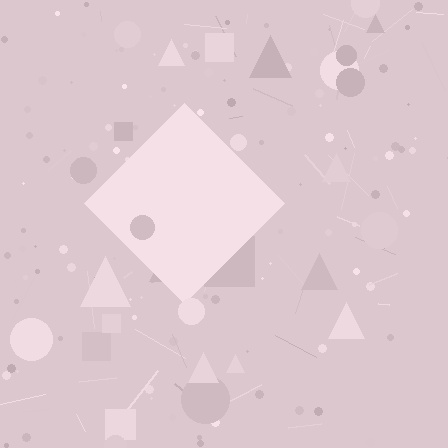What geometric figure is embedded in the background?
A diamond is embedded in the background.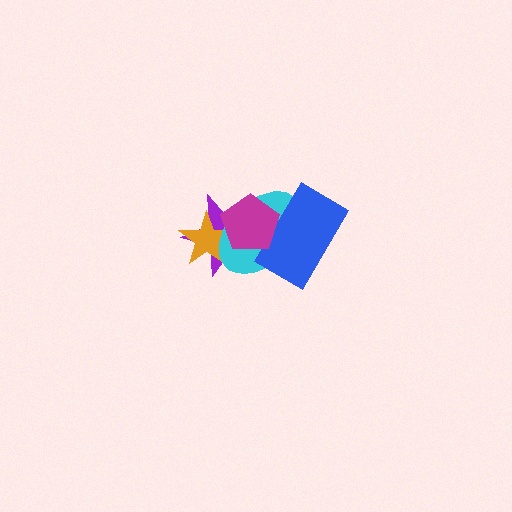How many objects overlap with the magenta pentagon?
4 objects overlap with the magenta pentagon.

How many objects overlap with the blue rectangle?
3 objects overlap with the blue rectangle.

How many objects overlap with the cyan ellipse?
4 objects overlap with the cyan ellipse.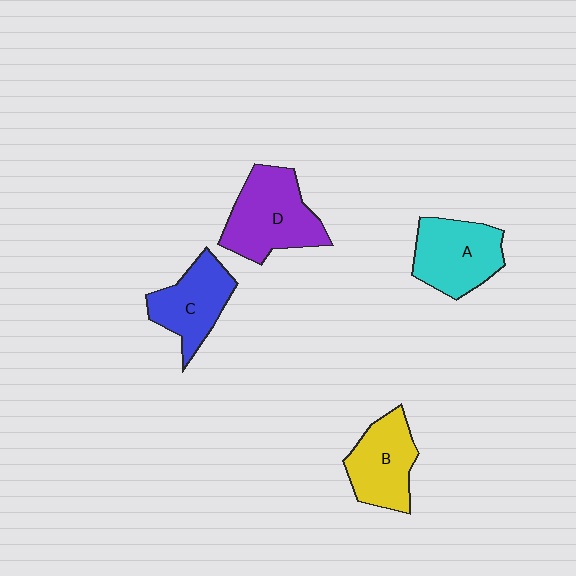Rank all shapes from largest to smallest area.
From largest to smallest: D (purple), A (cyan), B (yellow), C (blue).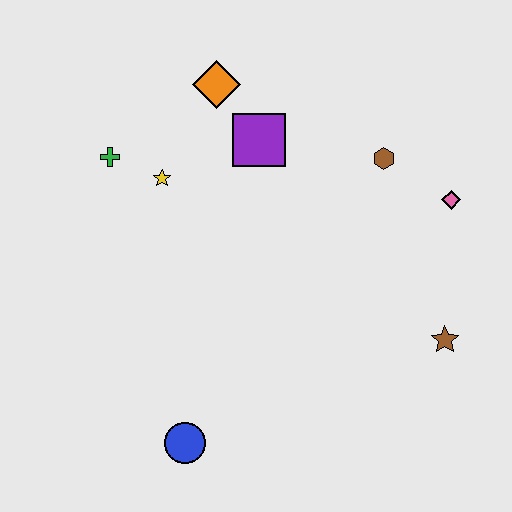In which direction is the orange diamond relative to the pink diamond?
The orange diamond is to the left of the pink diamond.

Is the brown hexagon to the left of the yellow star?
No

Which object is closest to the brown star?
The pink diamond is closest to the brown star.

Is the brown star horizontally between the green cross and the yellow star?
No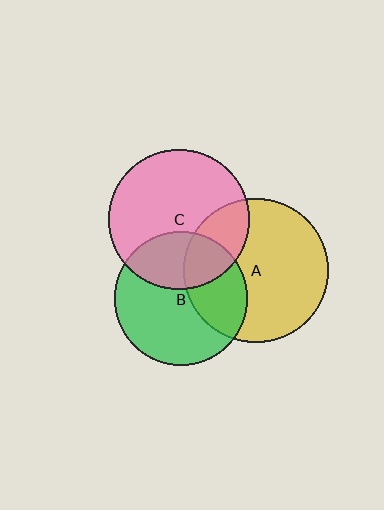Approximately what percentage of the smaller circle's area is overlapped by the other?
Approximately 35%.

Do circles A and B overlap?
Yes.